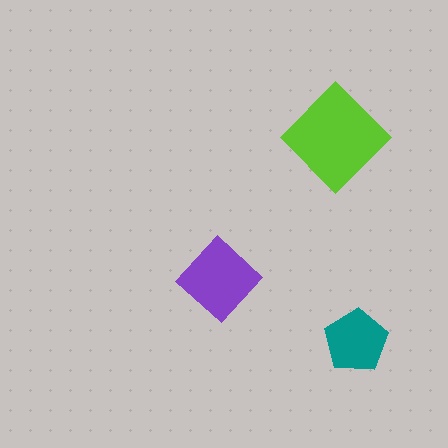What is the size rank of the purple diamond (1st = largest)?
2nd.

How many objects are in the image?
There are 3 objects in the image.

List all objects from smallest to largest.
The teal pentagon, the purple diamond, the lime diamond.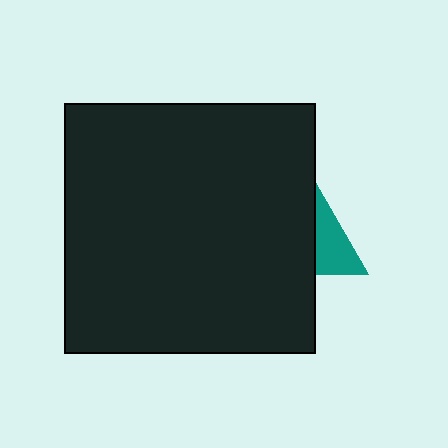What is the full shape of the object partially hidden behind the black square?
The partially hidden object is a teal triangle.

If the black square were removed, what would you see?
You would see the complete teal triangle.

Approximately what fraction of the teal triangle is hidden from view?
Roughly 69% of the teal triangle is hidden behind the black square.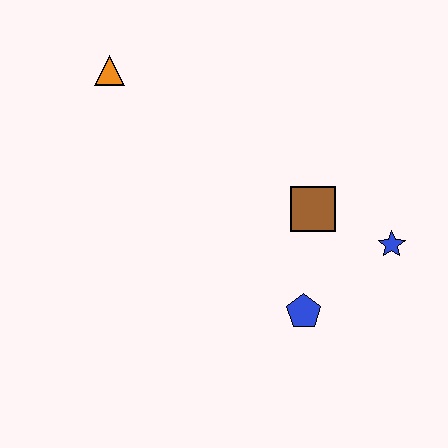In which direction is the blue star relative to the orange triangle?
The blue star is to the right of the orange triangle.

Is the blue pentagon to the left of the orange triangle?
No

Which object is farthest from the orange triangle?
The blue star is farthest from the orange triangle.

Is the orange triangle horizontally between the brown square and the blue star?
No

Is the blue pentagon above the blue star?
No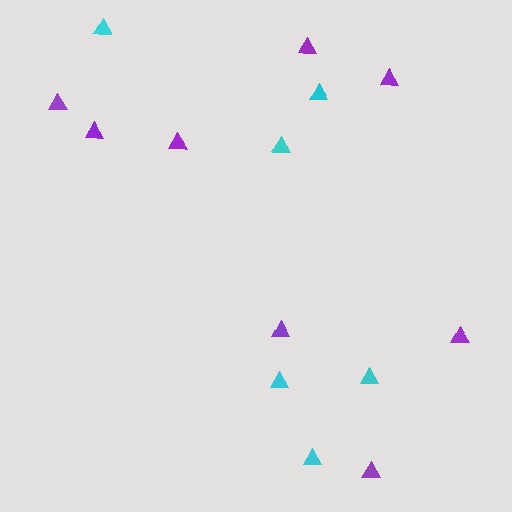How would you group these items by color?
There are 2 groups: one group of cyan triangles (6) and one group of purple triangles (8).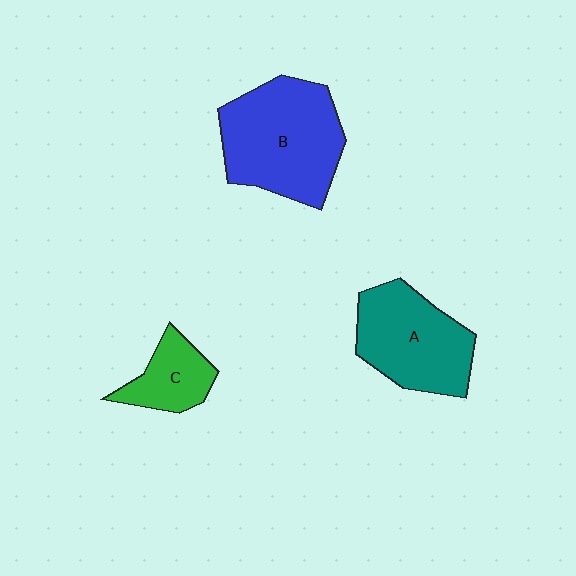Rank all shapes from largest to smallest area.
From largest to smallest: B (blue), A (teal), C (green).